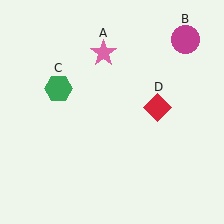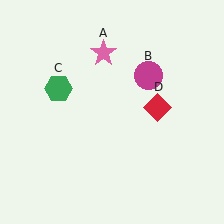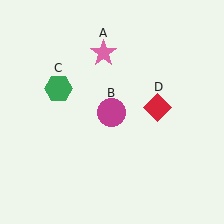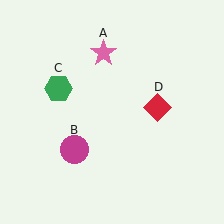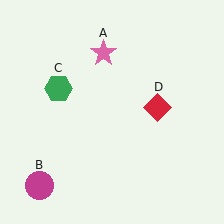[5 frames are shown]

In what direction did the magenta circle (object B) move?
The magenta circle (object B) moved down and to the left.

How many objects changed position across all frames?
1 object changed position: magenta circle (object B).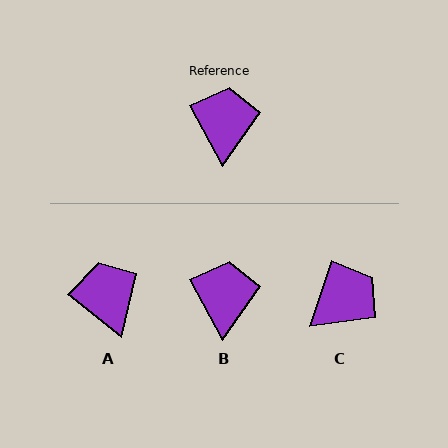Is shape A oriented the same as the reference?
No, it is off by about 23 degrees.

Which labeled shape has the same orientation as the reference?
B.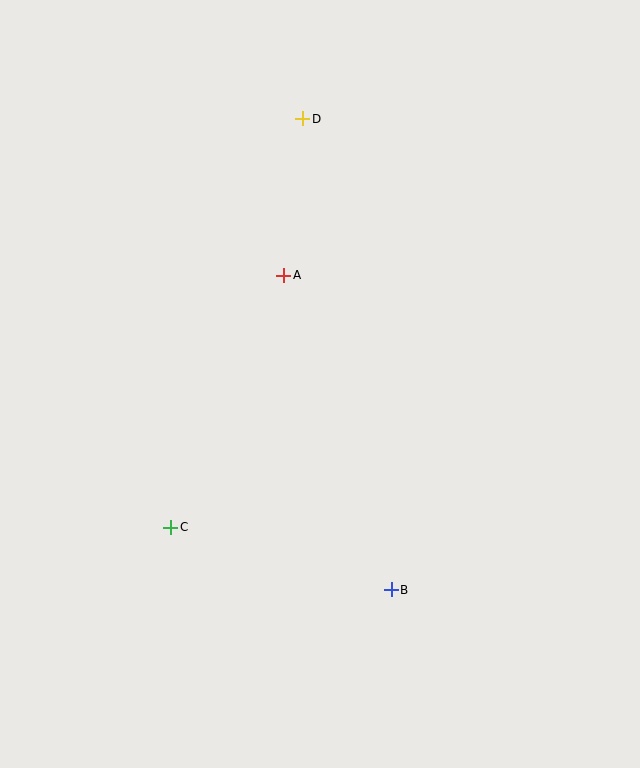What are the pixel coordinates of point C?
Point C is at (171, 527).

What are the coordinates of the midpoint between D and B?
The midpoint between D and B is at (347, 354).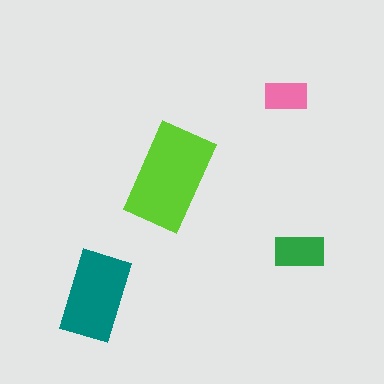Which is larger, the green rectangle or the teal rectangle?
The teal one.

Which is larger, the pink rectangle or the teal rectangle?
The teal one.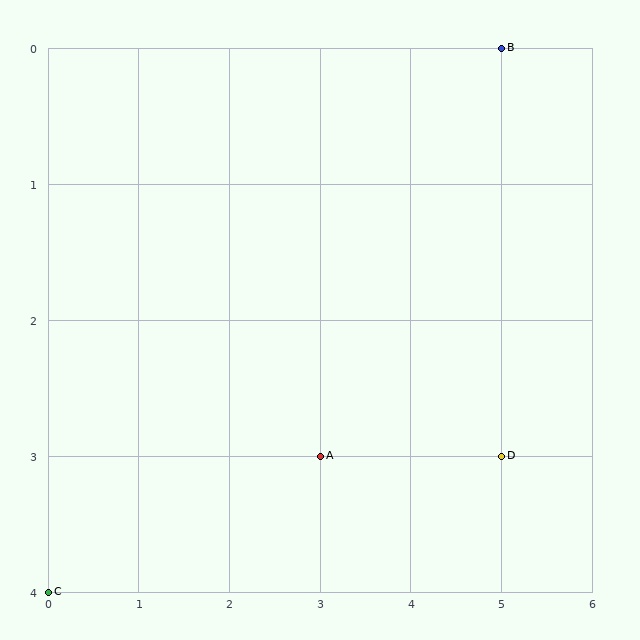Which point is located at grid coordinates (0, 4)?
Point C is at (0, 4).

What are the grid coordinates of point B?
Point B is at grid coordinates (5, 0).